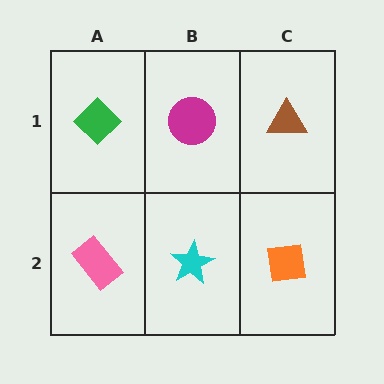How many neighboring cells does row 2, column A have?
2.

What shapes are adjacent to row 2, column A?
A green diamond (row 1, column A), a cyan star (row 2, column B).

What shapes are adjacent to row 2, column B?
A magenta circle (row 1, column B), a pink rectangle (row 2, column A), an orange square (row 2, column C).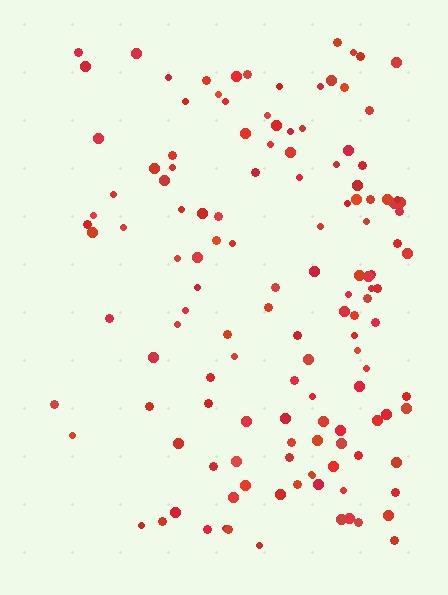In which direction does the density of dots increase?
From left to right, with the right side densest.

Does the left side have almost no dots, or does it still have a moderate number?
Still a moderate number, just noticeably fewer than the right.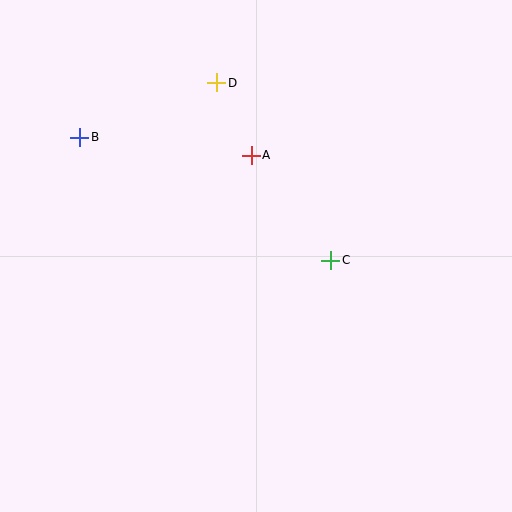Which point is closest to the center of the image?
Point C at (331, 260) is closest to the center.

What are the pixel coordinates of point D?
Point D is at (217, 83).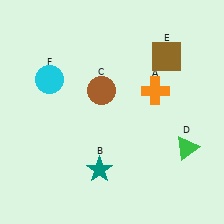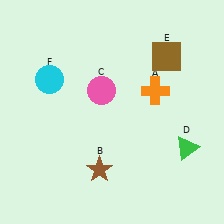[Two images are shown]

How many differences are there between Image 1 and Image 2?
There are 2 differences between the two images.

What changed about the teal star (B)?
In Image 1, B is teal. In Image 2, it changed to brown.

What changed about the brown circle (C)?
In Image 1, C is brown. In Image 2, it changed to pink.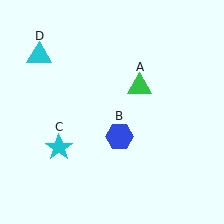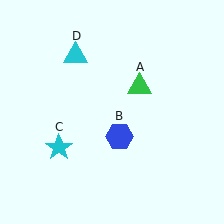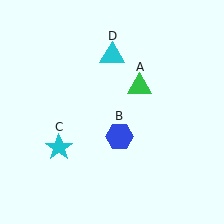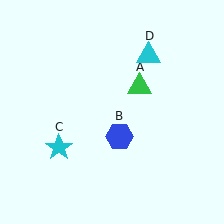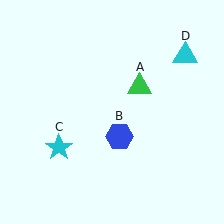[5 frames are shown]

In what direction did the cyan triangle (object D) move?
The cyan triangle (object D) moved right.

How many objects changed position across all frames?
1 object changed position: cyan triangle (object D).